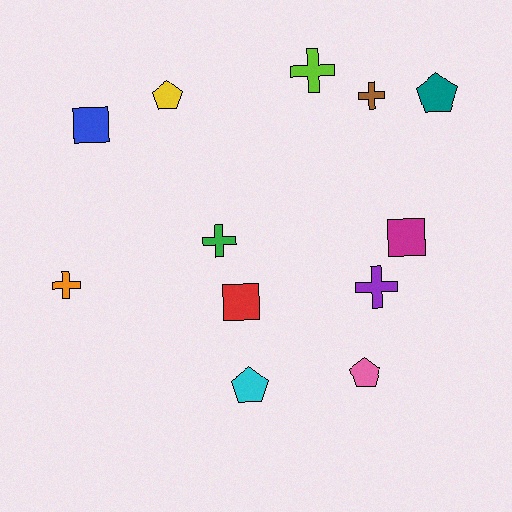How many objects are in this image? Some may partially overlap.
There are 12 objects.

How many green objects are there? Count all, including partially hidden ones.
There is 1 green object.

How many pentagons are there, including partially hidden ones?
There are 4 pentagons.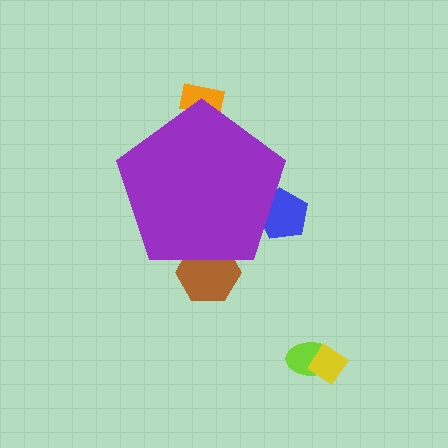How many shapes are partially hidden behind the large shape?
3 shapes are partially hidden.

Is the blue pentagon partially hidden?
Yes, the blue pentagon is partially hidden behind the purple pentagon.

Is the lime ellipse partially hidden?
No, the lime ellipse is fully visible.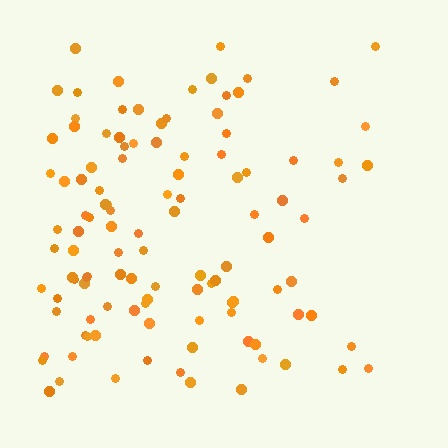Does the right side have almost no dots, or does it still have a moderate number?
Still a moderate number, just noticeably fewer than the left.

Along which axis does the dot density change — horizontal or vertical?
Horizontal.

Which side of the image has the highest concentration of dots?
The left.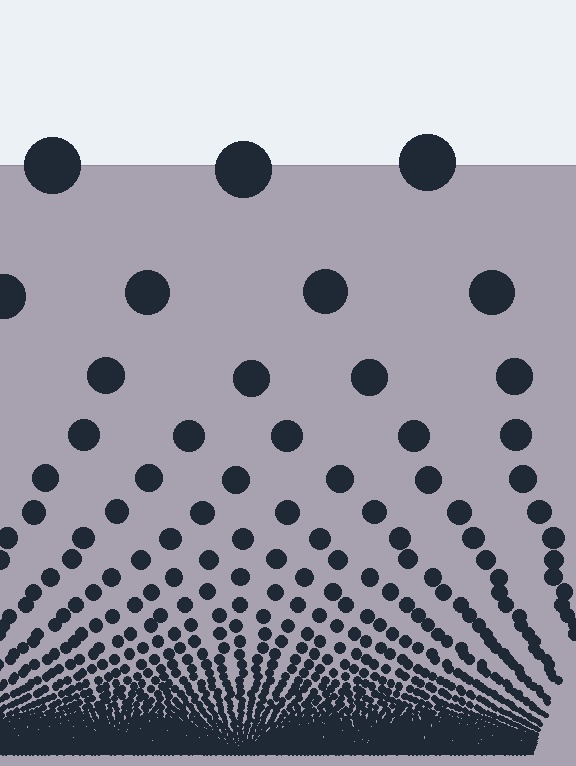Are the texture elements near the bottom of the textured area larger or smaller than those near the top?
Smaller. The gradient is inverted — elements near the bottom are smaller and denser.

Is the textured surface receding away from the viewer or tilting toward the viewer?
The surface appears to tilt toward the viewer. Texture elements get larger and sparser toward the top.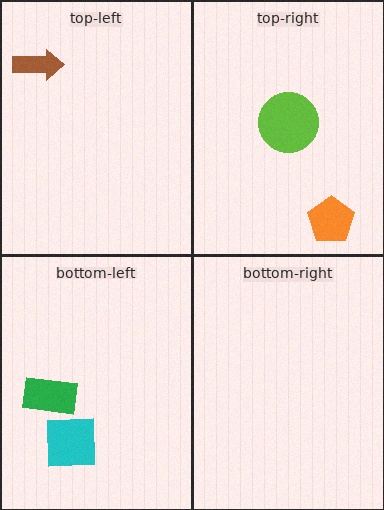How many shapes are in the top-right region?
2.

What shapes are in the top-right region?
The lime circle, the orange pentagon.